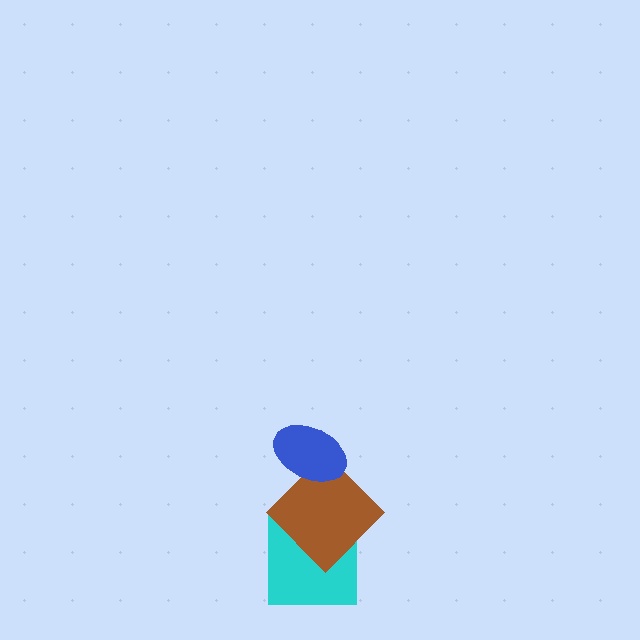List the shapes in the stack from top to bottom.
From top to bottom: the blue ellipse, the brown diamond, the cyan square.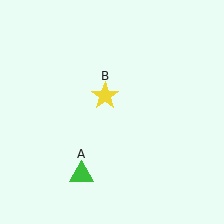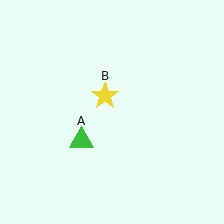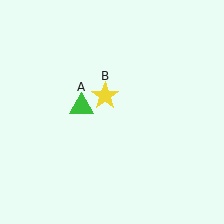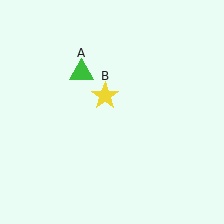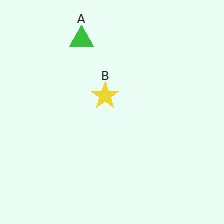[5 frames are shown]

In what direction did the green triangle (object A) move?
The green triangle (object A) moved up.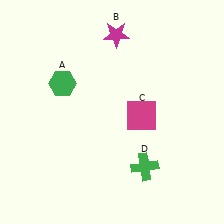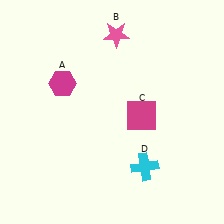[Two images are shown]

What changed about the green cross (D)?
In Image 1, D is green. In Image 2, it changed to cyan.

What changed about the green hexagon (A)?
In Image 1, A is green. In Image 2, it changed to magenta.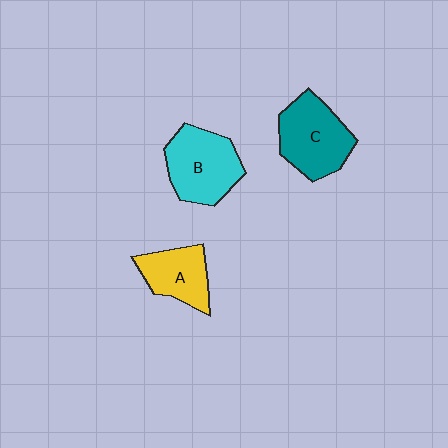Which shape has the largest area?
Shape B (cyan).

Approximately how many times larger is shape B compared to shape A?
Approximately 1.4 times.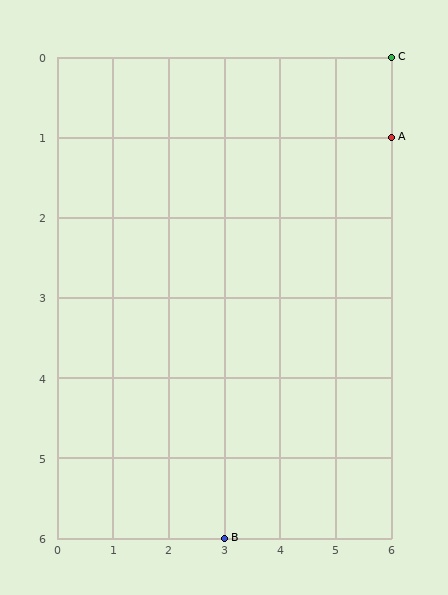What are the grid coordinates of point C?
Point C is at grid coordinates (6, 0).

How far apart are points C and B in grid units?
Points C and B are 3 columns and 6 rows apart (about 6.7 grid units diagonally).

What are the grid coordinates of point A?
Point A is at grid coordinates (6, 1).